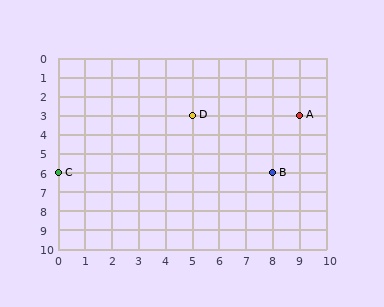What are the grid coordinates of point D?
Point D is at grid coordinates (5, 3).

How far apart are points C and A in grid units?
Points C and A are 9 columns and 3 rows apart (about 9.5 grid units diagonally).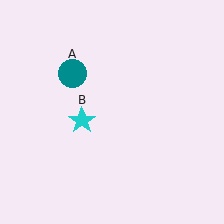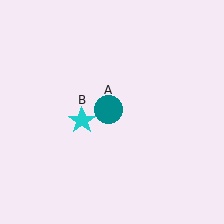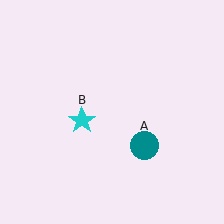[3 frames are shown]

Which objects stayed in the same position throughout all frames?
Cyan star (object B) remained stationary.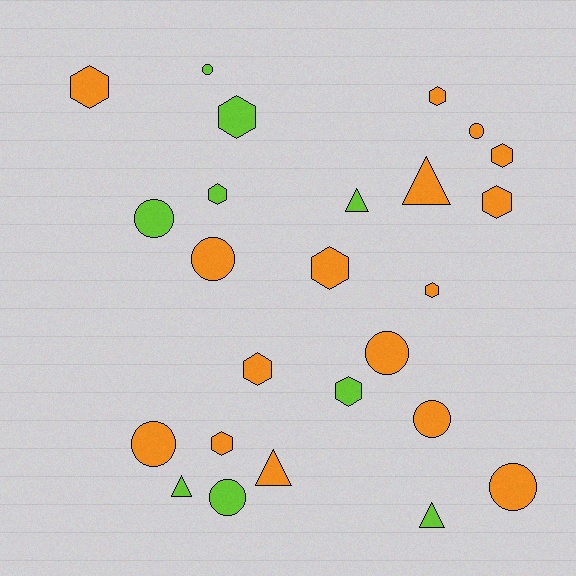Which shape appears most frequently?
Hexagon, with 11 objects.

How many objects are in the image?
There are 25 objects.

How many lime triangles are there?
There are 3 lime triangles.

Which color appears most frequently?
Orange, with 16 objects.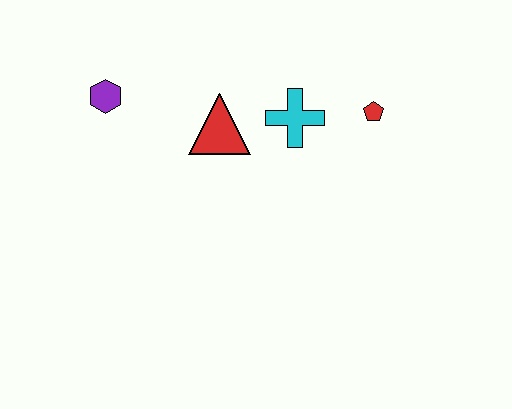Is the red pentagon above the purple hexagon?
No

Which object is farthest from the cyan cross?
The purple hexagon is farthest from the cyan cross.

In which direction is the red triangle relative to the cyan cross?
The red triangle is to the left of the cyan cross.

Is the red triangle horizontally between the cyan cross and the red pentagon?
No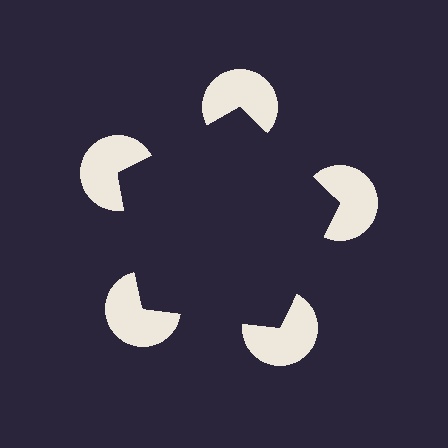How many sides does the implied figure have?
5 sides.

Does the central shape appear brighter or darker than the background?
It typically appears slightly darker than the background, even though no actual brightness change is drawn.